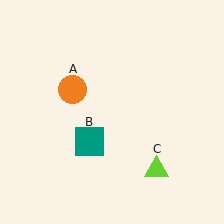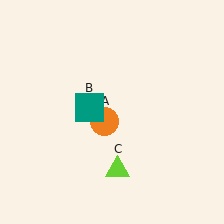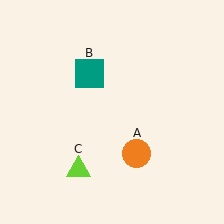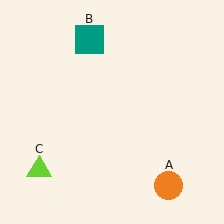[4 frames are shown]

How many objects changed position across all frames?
3 objects changed position: orange circle (object A), teal square (object B), lime triangle (object C).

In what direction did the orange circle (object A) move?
The orange circle (object A) moved down and to the right.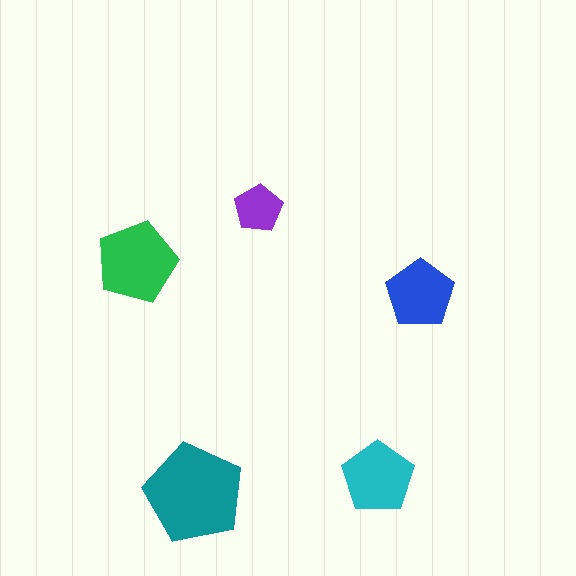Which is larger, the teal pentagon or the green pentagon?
The teal one.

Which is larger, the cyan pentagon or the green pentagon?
The green one.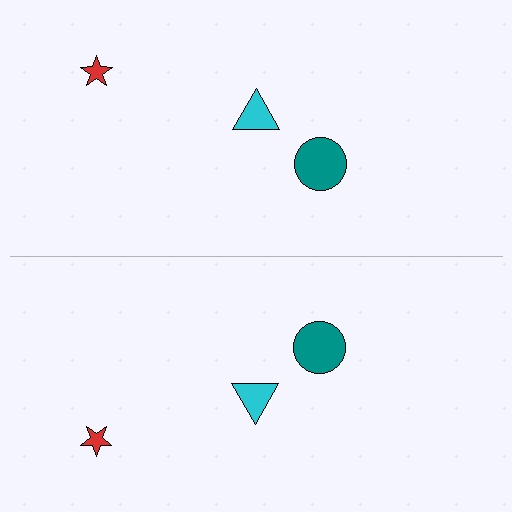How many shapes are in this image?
There are 6 shapes in this image.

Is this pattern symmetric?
Yes, this pattern has bilateral (reflection) symmetry.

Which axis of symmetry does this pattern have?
The pattern has a horizontal axis of symmetry running through the center of the image.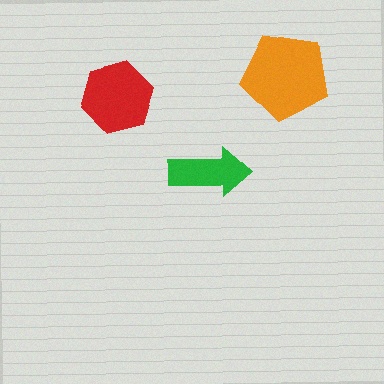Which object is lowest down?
The green arrow is bottommost.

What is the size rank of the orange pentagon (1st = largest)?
1st.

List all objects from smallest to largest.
The green arrow, the red hexagon, the orange pentagon.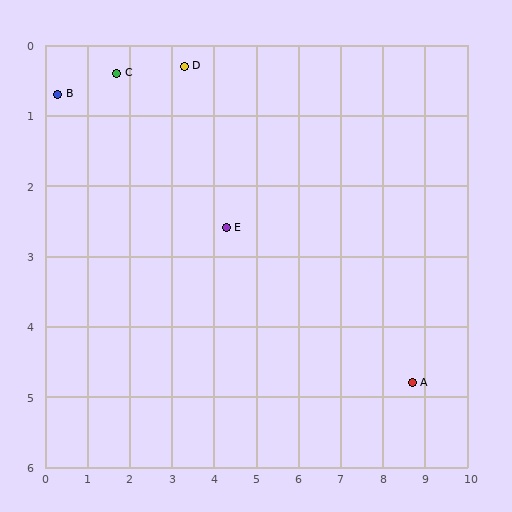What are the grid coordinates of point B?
Point B is at approximately (0.3, 0.7).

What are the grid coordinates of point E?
Point E is at approximately (4.3, 2.6).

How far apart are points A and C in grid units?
Points A and C are about 8.3 grid units apart.